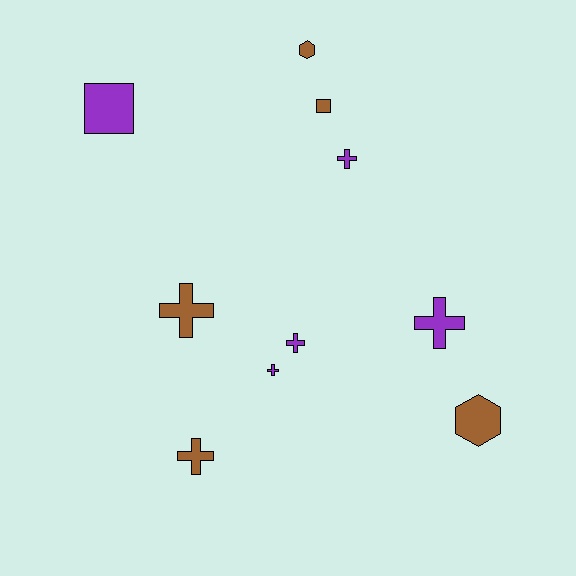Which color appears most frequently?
Purple, with 5 objects.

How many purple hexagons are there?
There are no purple hexagons.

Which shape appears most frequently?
Cross, with 6 objects.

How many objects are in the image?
There are 10 objects.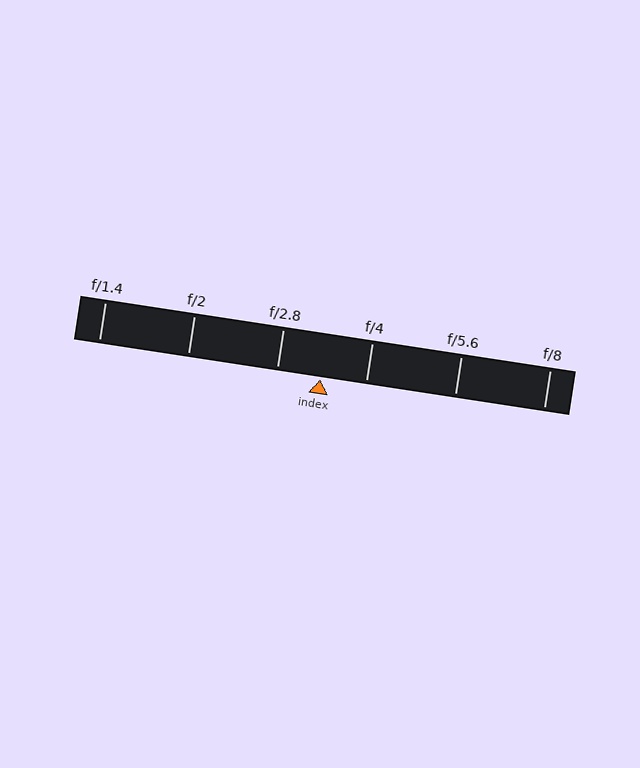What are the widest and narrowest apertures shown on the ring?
The widest aperture shown is f/1.4 and the narrowest is f/8.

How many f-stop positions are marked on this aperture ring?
There are 6 f-stop positions marked.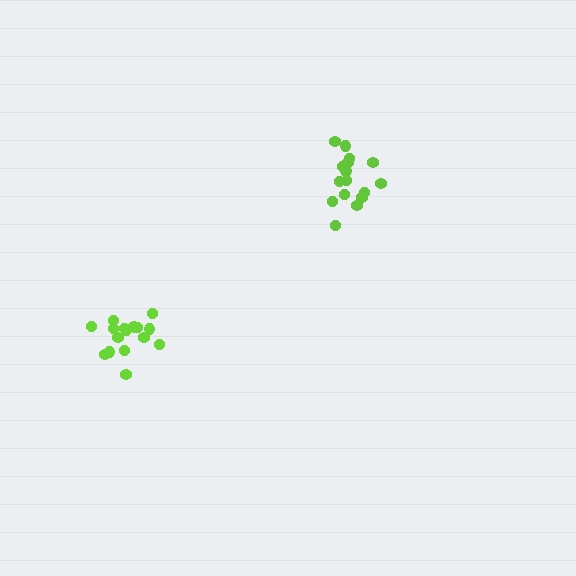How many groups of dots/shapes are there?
There are 2 groups.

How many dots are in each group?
Group 1: 16 dots, Group 2: 17 dots (33 total).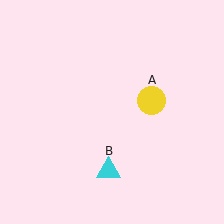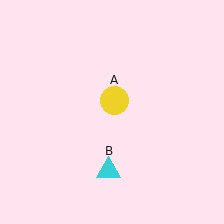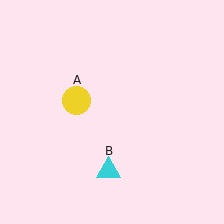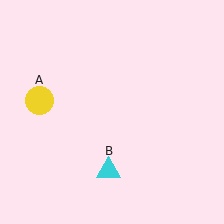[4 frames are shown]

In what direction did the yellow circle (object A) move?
The yellow circle (object A) moved left.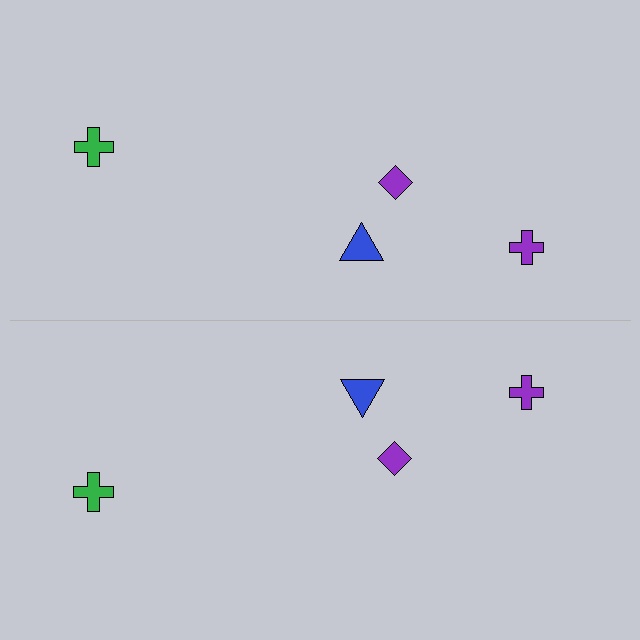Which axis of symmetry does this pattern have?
The pattern has a horizontal axis of symmetry running through the center of the image.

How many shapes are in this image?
There are 8 shapes in this image.